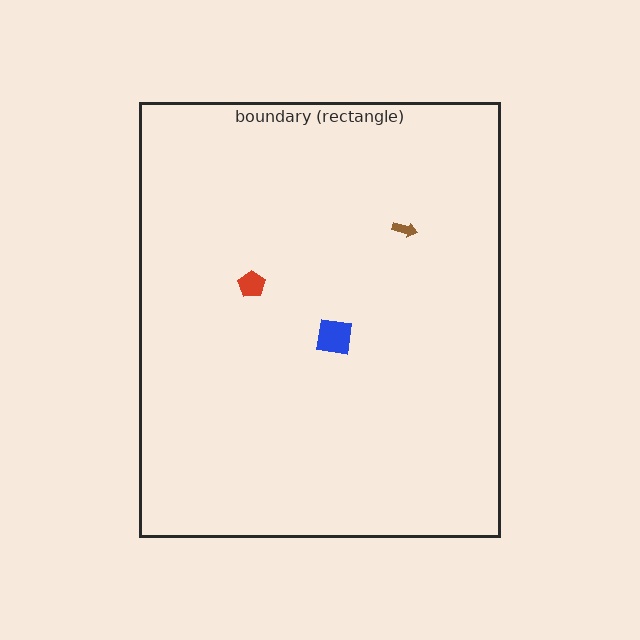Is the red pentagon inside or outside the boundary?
Inside.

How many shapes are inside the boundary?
3 inside, 0 outside.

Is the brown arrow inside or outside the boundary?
Inside.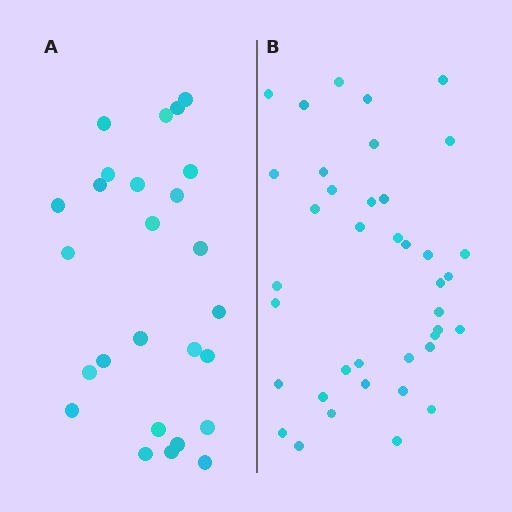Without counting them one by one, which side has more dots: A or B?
Region B (the right region) has more dots.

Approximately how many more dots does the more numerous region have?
Region B has approximately 15 more dots than region A.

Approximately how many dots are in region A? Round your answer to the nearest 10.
About 30 dots. (The exact count is 26, which rounds to 30.)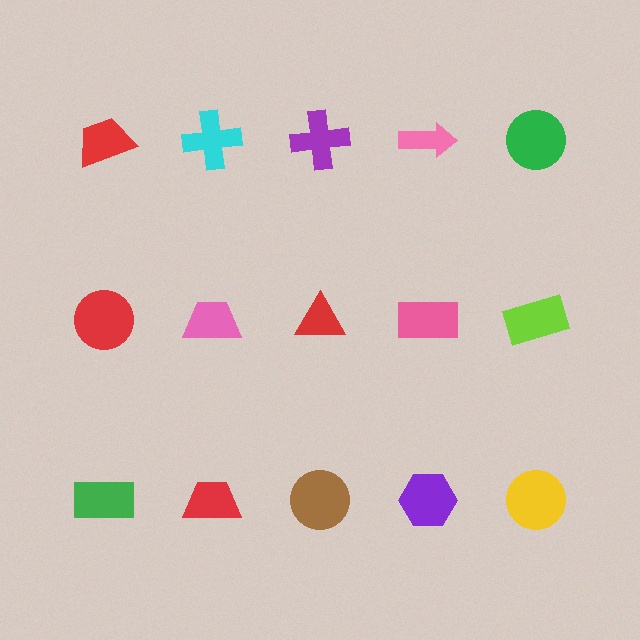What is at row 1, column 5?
A green circle.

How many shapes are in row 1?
5 shapes.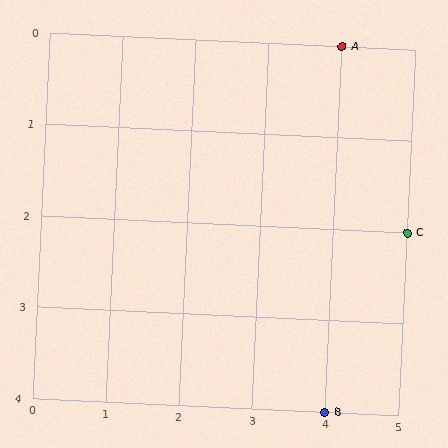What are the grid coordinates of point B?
Point B is at grid coordinates (4, 4).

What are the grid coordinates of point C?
Point C is at grid coordinates (5, 2).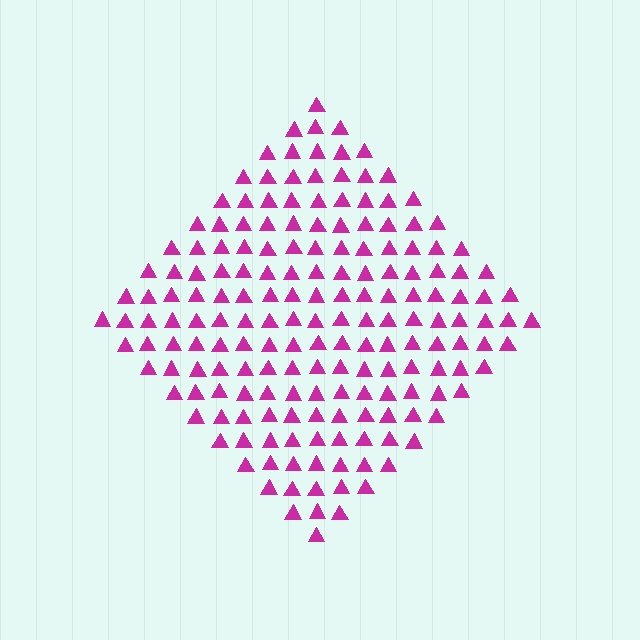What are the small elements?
The small elements are triangles.